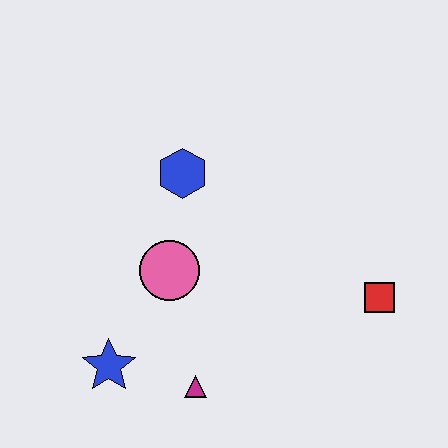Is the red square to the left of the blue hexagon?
No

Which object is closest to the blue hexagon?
The pink circle is closest to the blue hexagon.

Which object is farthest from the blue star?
The red square is farthest from the blue star.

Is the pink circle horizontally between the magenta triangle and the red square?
No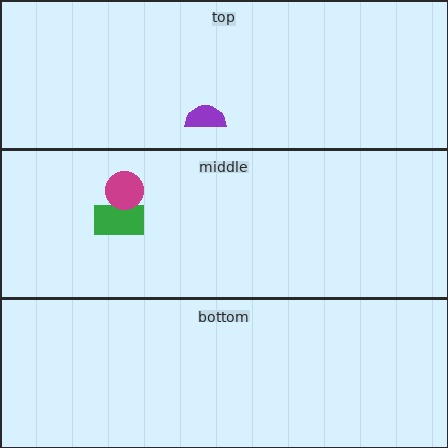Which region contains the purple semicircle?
The top region.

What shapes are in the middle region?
The green rectangle, the magenta circle.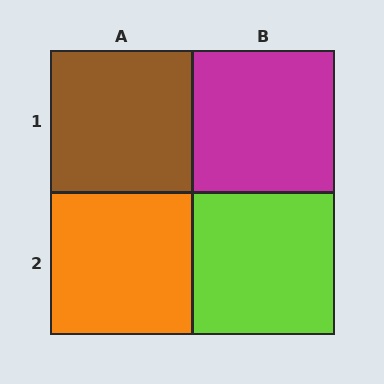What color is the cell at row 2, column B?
Lime.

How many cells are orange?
1 cell is orange.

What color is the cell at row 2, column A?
Orange.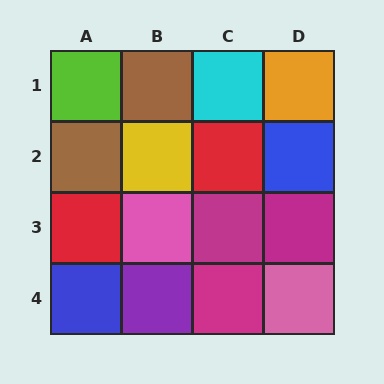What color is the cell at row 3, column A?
Red.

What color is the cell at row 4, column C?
Magenta.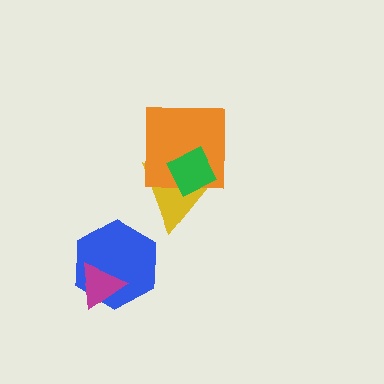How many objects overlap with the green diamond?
2 objects overlap with the green diamond.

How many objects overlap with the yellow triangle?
2 objects overlap with the yellow triangle.